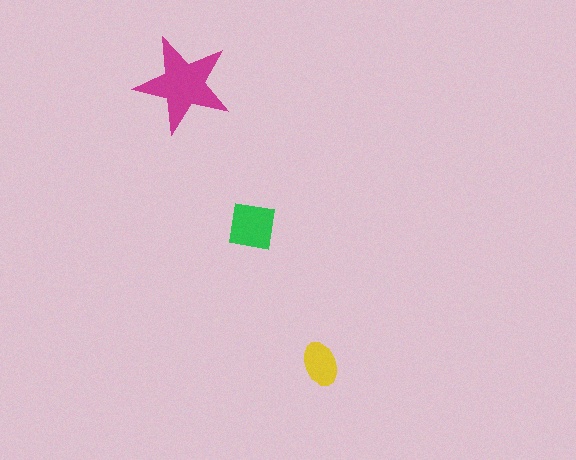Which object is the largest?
The magenta star.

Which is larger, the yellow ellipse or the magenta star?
The magenta star.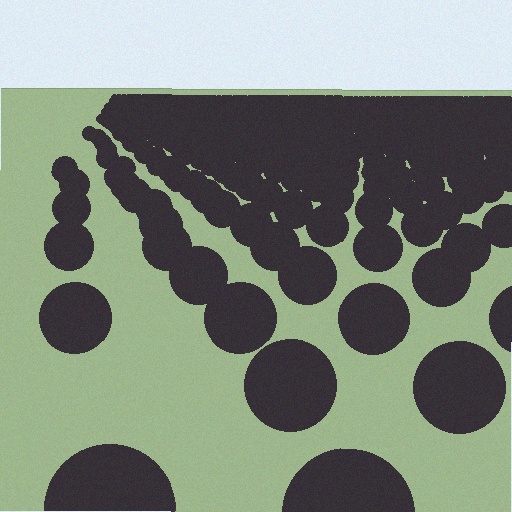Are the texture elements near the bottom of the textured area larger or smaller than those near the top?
Larger. Near the bottom, elements are closer to the viewer and appear at a bigger on-screen size.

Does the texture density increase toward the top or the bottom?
Density increases toward the top.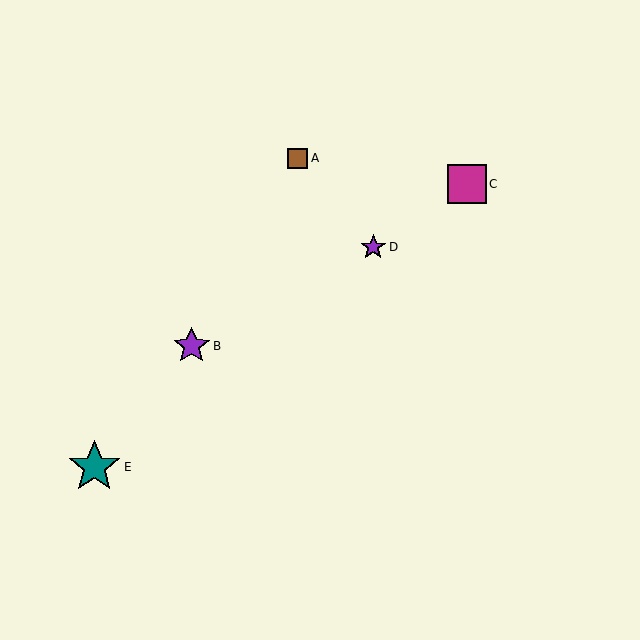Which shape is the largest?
The teal star (labeled E) is the largest.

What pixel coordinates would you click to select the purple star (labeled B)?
Click at (192, 346) to select the purple star B.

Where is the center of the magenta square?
The center of the magenta square is at (467, 184).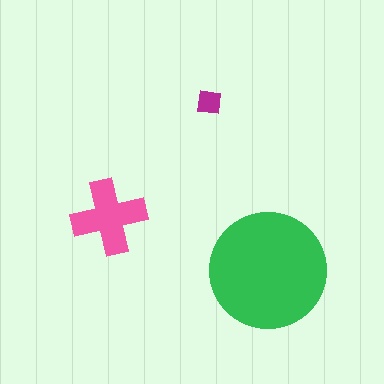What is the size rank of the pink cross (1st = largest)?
2nd.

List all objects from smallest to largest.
The magenta square, the pink cross, the green circle.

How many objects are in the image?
There are 3 objects in the image.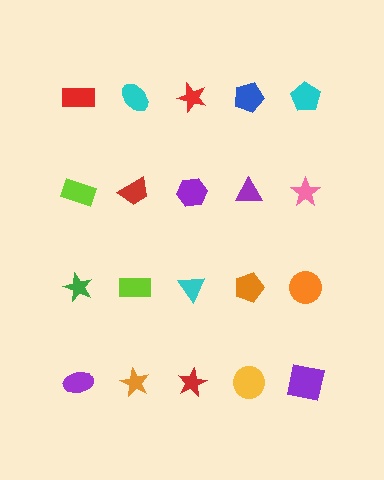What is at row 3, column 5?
An orange circle.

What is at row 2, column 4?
A purple triangle.